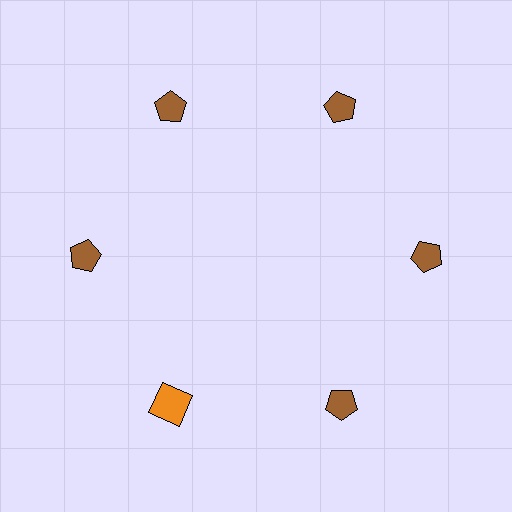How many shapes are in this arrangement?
There are 6 shapes arranged in a ring pattern.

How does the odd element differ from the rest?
It differs in both color (orange instead of brown) and shape (square instead of pentagon).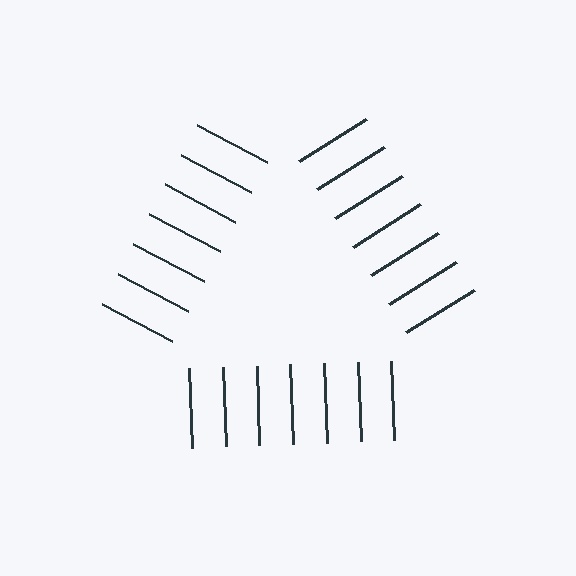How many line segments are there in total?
21 — 7 along each of the 3 edges.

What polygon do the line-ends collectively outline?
An illusory triangle — the line segments terminate on its edges but no continuous stroke is drawn.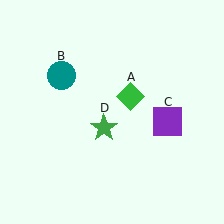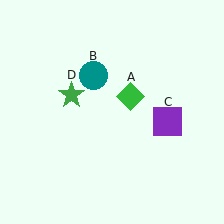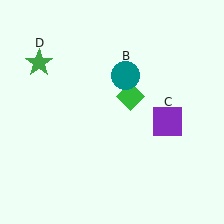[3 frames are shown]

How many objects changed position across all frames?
2 objects changed position: teal circle (object B), green star (object D).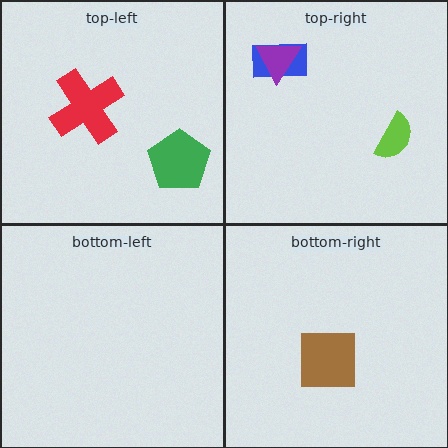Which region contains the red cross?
The top-left region.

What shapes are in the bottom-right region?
The brown square.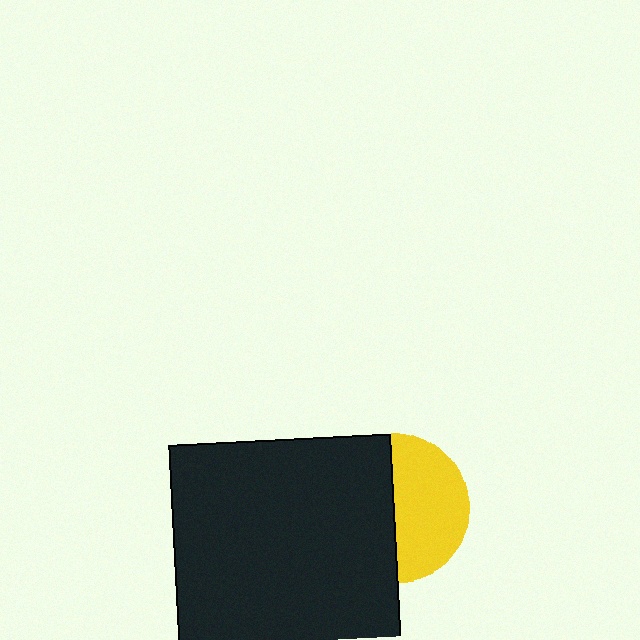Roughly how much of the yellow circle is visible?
About half of it is visible (roughly 50%).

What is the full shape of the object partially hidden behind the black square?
The partially hidden object is a yellow circle.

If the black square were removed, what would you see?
You would see the complete yellow circle.